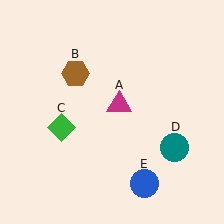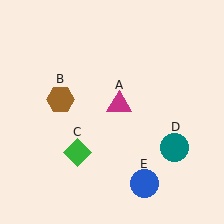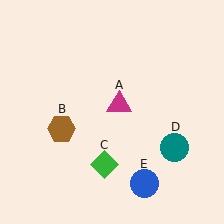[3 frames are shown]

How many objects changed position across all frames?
2 objects changed position: brown hexagon (object B), green diamond (object C).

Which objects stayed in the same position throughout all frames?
Magenta triangle (object A) and teal circle (object D) and blue circle (object E) remained stationary.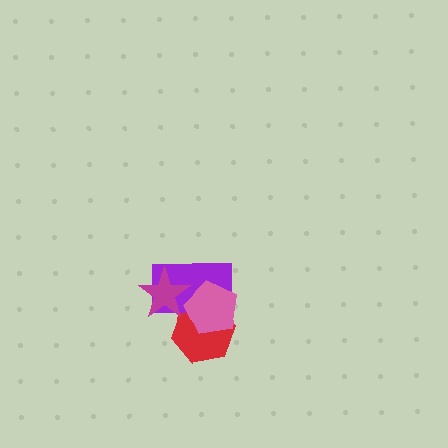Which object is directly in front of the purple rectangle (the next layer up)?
The pink pentagon is directly in front of the purple rectangle.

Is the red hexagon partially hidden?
Yes, it is partially covered by another shape.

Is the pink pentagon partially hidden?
Yes, it is partially covered by another shape.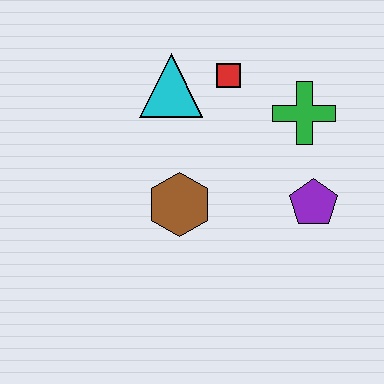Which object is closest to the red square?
The cyan triangle is closest to the red square.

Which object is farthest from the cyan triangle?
The purple pentagon is farthest from the cyan triangle.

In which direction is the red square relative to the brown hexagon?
The red square is above the brown hexagon.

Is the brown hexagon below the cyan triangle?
Yes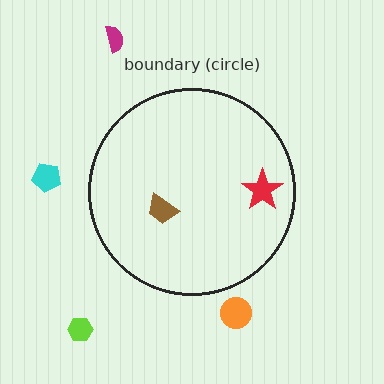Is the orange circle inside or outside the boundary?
Outside.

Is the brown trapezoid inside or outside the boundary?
Inside.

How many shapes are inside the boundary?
2 inside, 4 outside.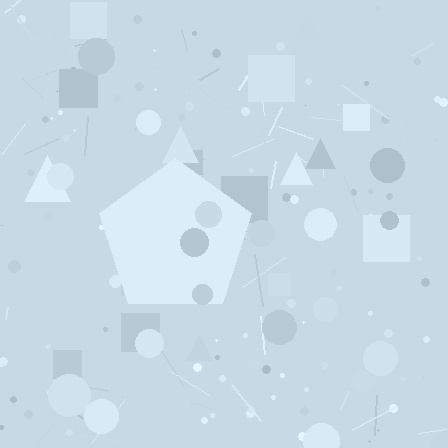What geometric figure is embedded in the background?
A pentagon is embedded in the background.